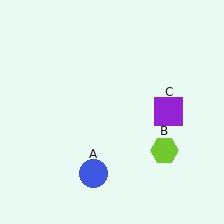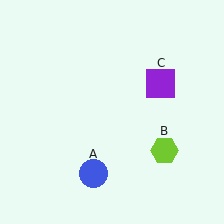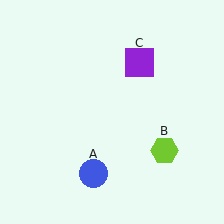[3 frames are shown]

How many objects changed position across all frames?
1 object changed position: purple square (object C).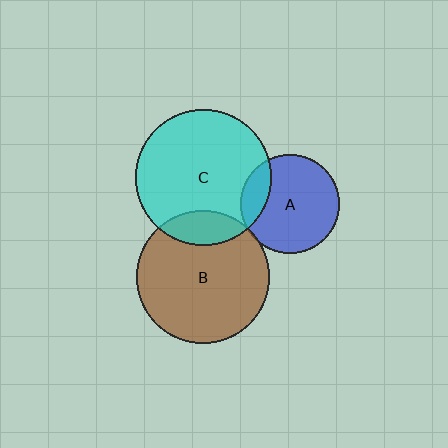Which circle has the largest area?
Circle C (cyan).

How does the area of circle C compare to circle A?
Approximately 1.9 times.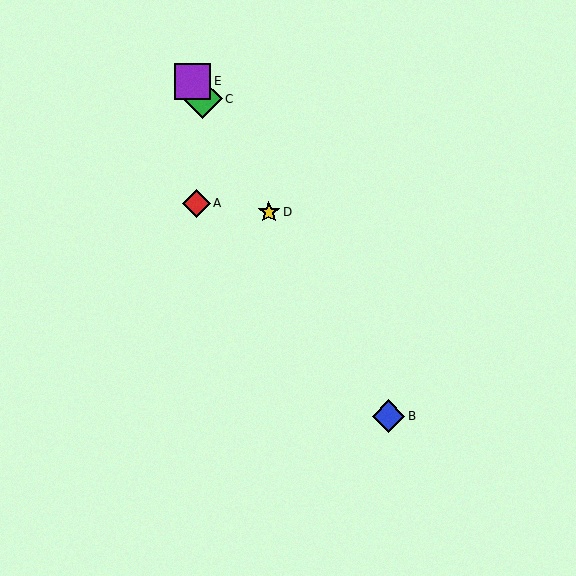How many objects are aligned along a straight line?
4 objects (B, C, D, E) are aligned along a straight line.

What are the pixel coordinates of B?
Object B is at (388, 416).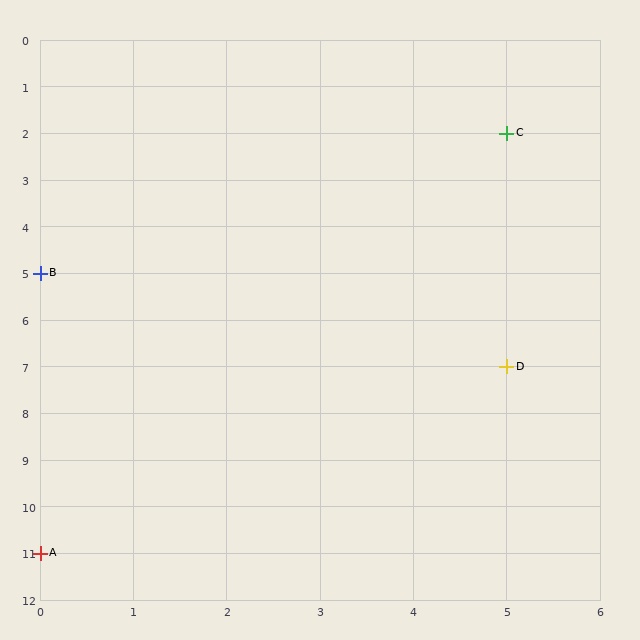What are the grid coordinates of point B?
Point B is at grid coordinates (0, 5).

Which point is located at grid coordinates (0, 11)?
Point A is at (0, 11).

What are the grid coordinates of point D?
Point D is at grid coordinates (5, 7).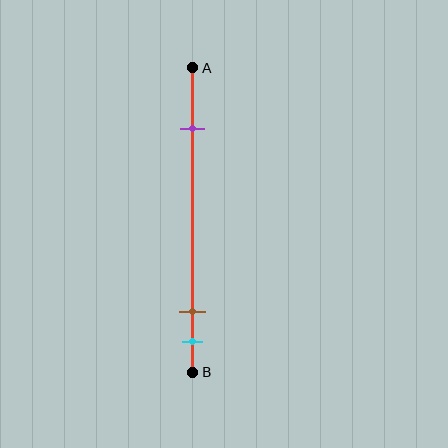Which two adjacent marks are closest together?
The brown and cyan marks are the closest adjacent pair.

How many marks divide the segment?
There are 3 marks dividing the segment.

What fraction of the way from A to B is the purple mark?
The purple mark is approximately 20% (0.2) of the way from A to B.